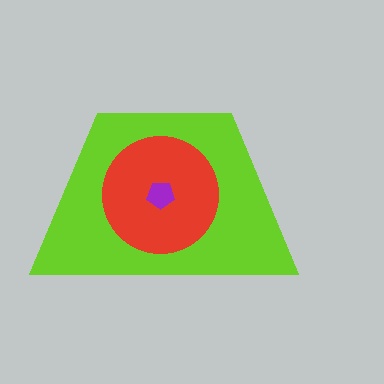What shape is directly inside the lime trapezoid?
The red circle.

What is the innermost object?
The purple pentagon.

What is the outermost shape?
The lime trapezoid.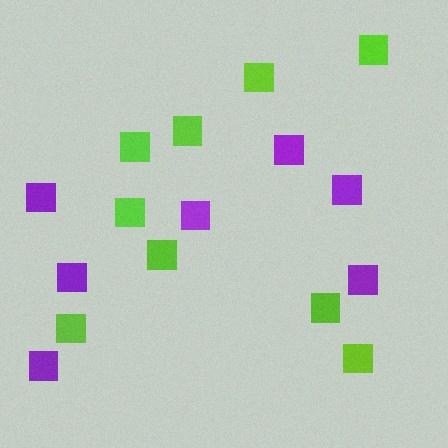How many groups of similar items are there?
There are 2 groups: one group of lime squares (9) and one group of purple squares (7).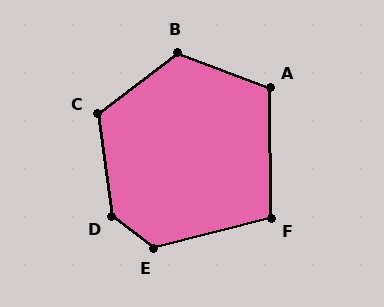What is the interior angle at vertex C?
Approximately 120 degrees (obtuse).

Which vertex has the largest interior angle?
D, at approximately 135 degrees.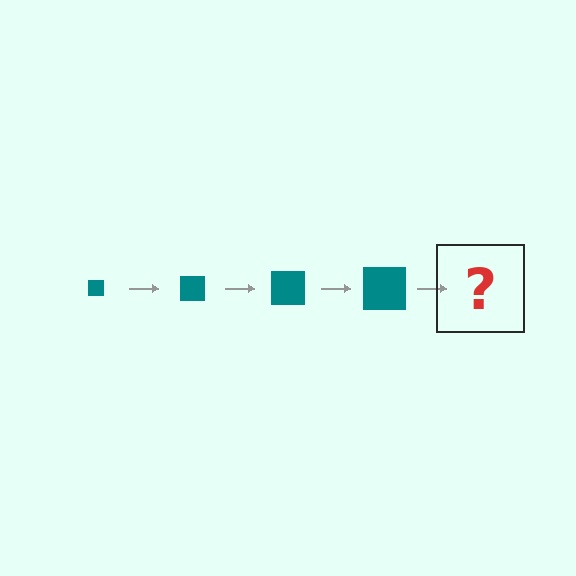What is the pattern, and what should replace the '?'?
The pattern is that the square gets progressively larger each step. The '?' should be a teal square, larger than the previous one.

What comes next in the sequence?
The next element should be a teal square, larger than the previous one.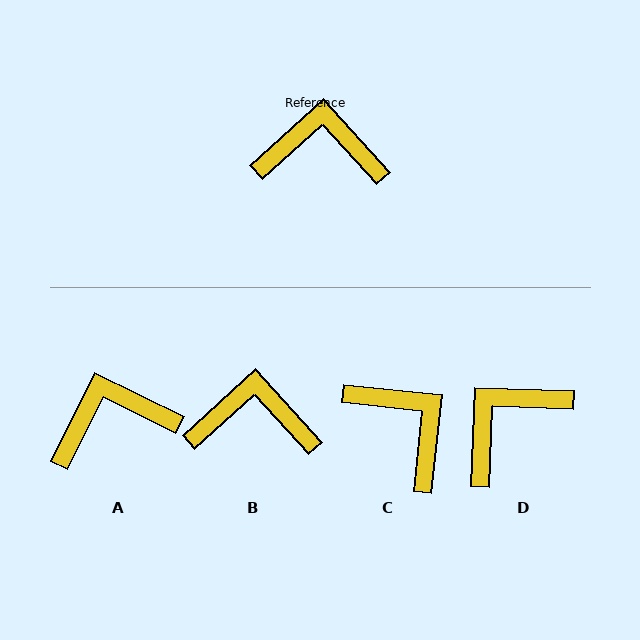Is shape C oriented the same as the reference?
No, it is off by about 48 degrees.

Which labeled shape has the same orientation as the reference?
B.